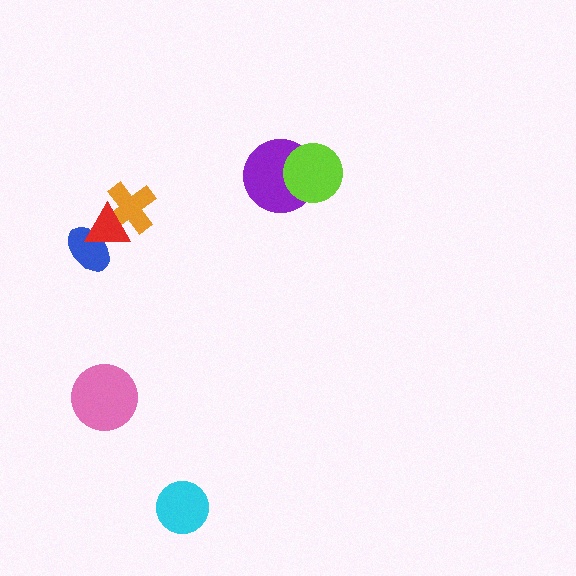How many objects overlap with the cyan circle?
0 objects overlap with the cyan circle.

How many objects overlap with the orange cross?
1 object overlaps with the orange cross.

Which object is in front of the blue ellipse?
The red triangle is in front of the blue ellipse.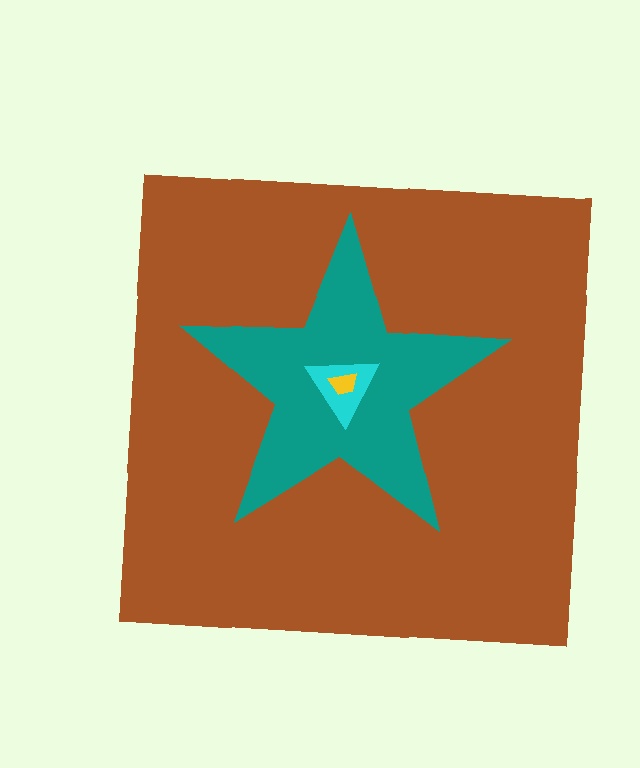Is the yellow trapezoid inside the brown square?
Yes.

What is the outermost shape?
The brown square.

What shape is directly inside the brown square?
The teal star.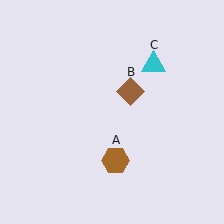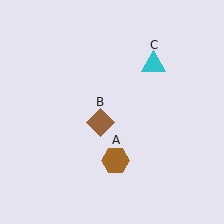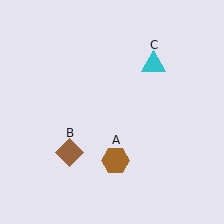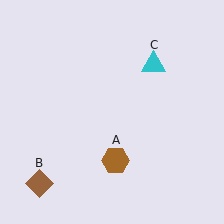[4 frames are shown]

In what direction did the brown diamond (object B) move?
The brown diamond (object B) moved down and to the left.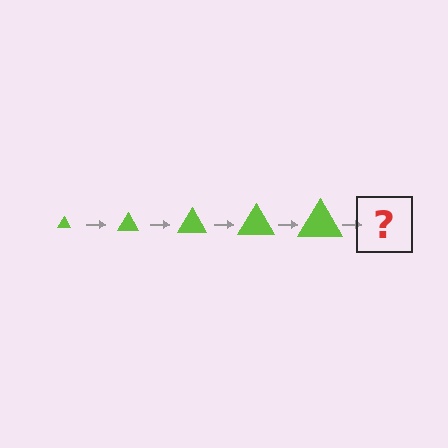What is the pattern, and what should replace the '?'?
The pattern is that the triangle gets progressively larger each step. The '?' should be a lime triangle, larger than the previous one.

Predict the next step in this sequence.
The next step is a lime triangle, larger than the previous one.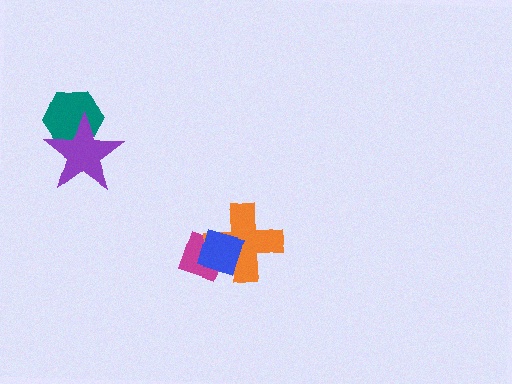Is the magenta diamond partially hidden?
Yes, it is partially covered by another shape.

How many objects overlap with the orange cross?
2 objects overlap with the orange cross.